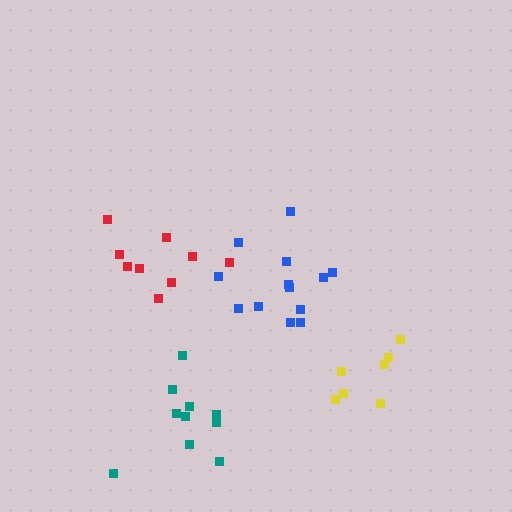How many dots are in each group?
Group 1: 10 dots, Group 2: 13 dots, Group 3: 7 dots, Group 4: 9 dots (39 total).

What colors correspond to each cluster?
The clusters are colored: teal, blue, yellow, red.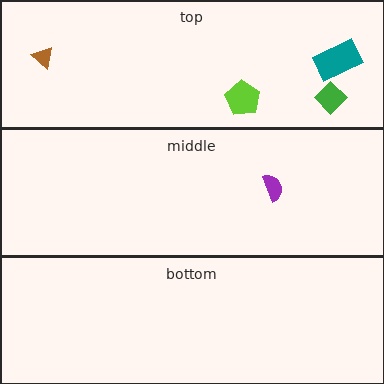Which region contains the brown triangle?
The top region.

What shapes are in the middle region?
The purple semicircle.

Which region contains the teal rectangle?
The top region.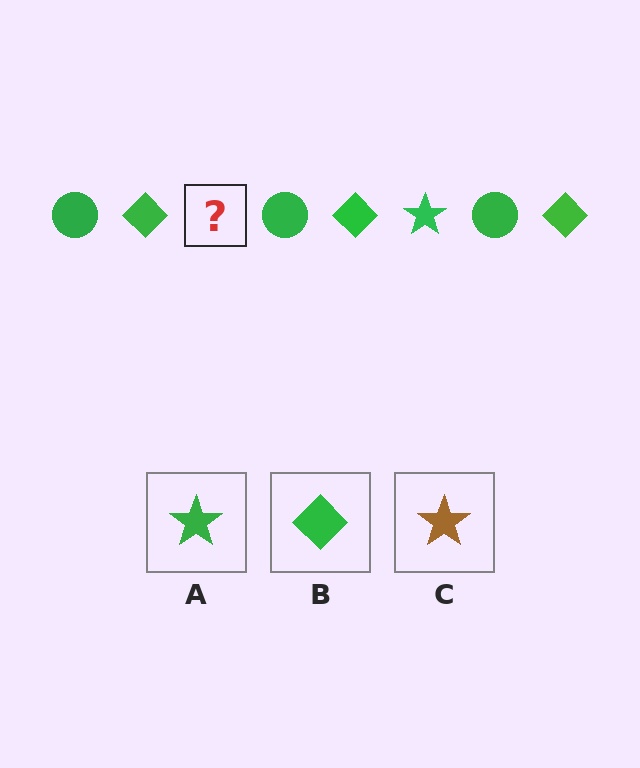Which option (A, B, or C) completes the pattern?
A.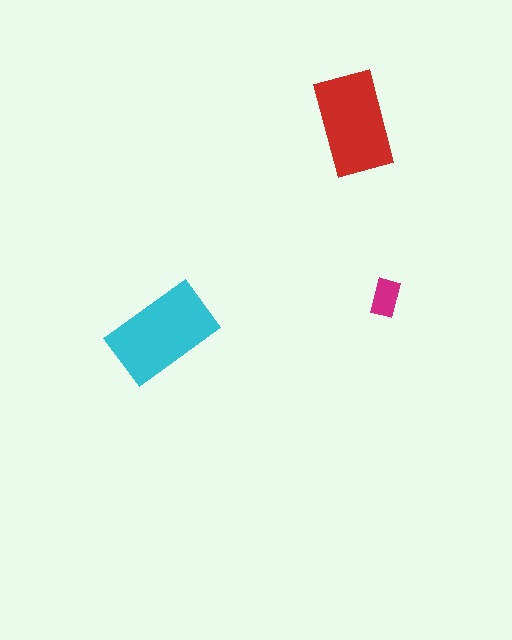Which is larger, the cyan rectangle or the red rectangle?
The cyan one.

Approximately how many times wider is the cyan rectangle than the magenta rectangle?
About 3 times wider.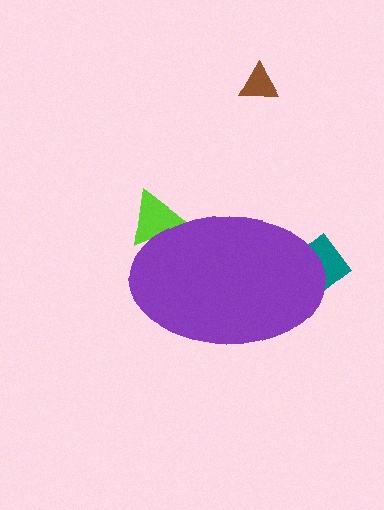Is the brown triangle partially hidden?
No, the brown triangle is fully visible.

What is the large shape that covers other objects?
A purple ellipse.